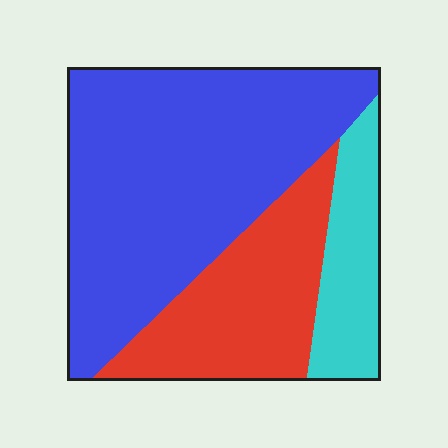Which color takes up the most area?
Blue, at roughly 60%.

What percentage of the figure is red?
Red covers around 25% of the figure.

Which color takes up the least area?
Cyan, at roughly 15%.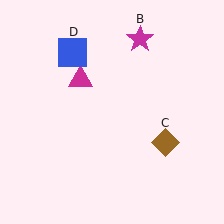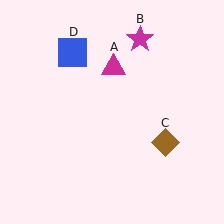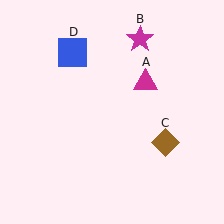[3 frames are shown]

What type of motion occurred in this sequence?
The magenta triangle (object A) rotated clockwise around the center of the scene.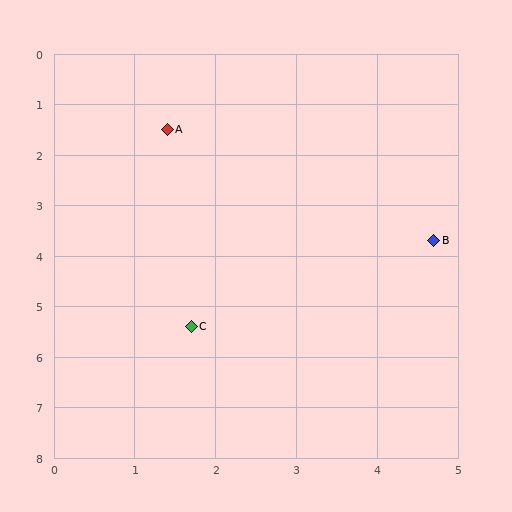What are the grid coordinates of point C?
Point C is at approximately (1.7, 5.4).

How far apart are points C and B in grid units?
Points C and B are about 3.4 grid units apart.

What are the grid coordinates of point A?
Point A is at approximately (1.4, 1.5).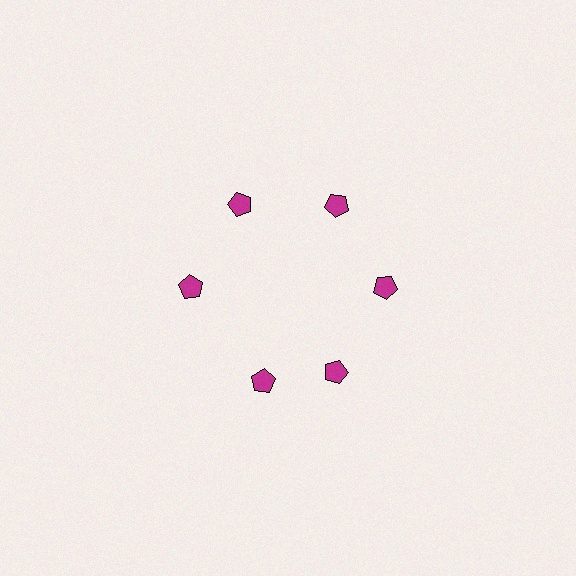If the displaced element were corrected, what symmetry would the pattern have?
It would have 6-fold rotational symmetry — the pattern would map onto itself every 60 degrees.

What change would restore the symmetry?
The symmetry would be restored by rotating it back into even spacing with its neighbors so that all 6 pentagons sit at equal angles and equal distance from the center.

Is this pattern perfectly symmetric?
No. The 6 magenta pentagons are arranged in a ring, but one element near the 7 o'clock position is rotated out of alignment along the ring, breaking the 6-fold rotational symmetry.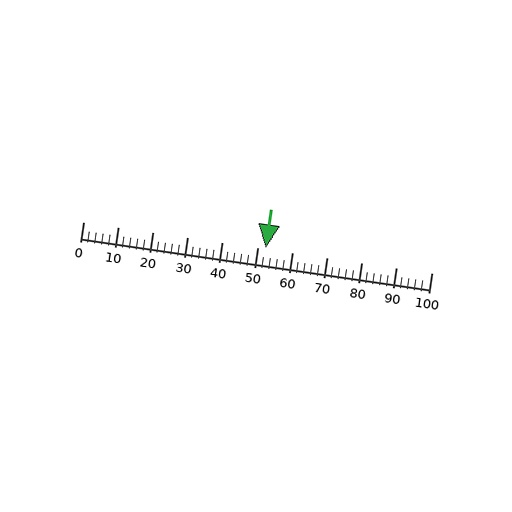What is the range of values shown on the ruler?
The ruler shows values from 0 to 100.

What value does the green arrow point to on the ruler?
The green arrow points to approximately 52.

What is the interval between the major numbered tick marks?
The major tick marks are spaced 10 units apart.